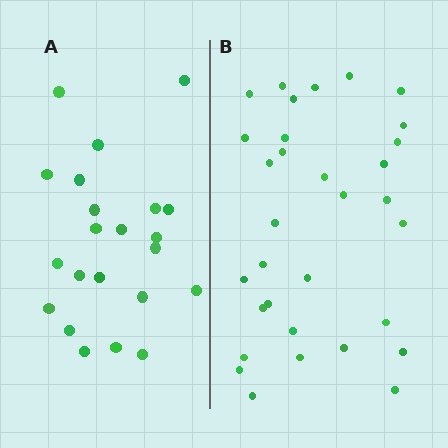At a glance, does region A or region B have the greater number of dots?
Region B (the right region) has more dots.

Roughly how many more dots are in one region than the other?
Region B has roughly 10 or so more dots than region A.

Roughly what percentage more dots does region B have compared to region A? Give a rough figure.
About 45% more.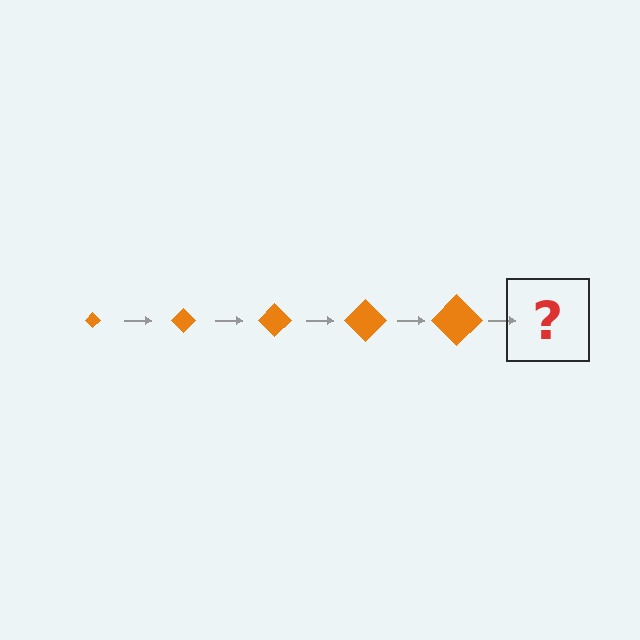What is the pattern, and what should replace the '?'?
The pattern is that the diamond gets progressively larger each step. The '?' should be an orange diamond, larger than the previous one.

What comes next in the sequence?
The next element should be an orange diamond, larger than the previous one.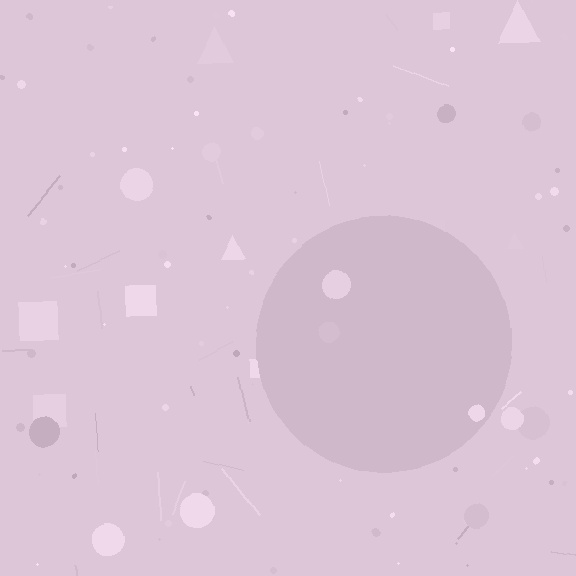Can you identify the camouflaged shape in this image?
The camouflaged shape is a circle.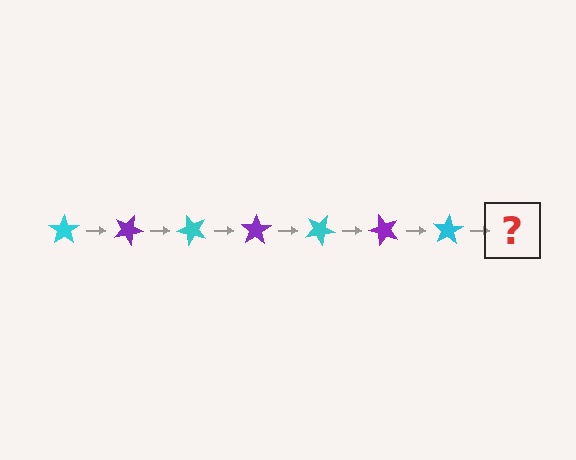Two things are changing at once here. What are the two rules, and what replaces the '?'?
The two rules are that it rotates 25 degrees each step and the color cycles through cyan and purple. The '?' should be a purple star, rotated 175 degrees from the start.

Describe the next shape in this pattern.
It should be a purple star, rotated 175 degrees from the start.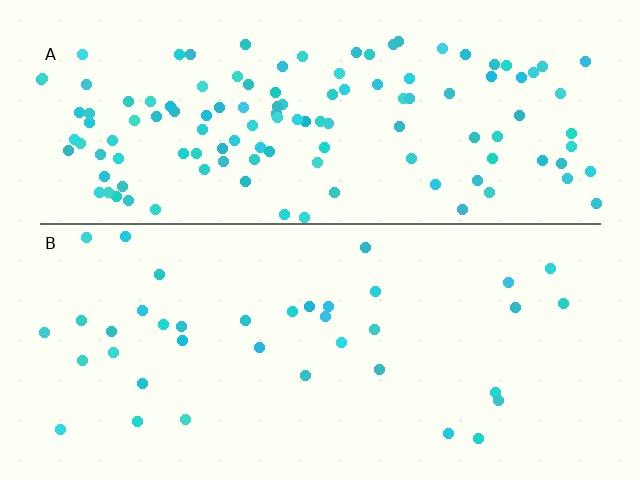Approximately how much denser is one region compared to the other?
Approximately 3.4× — region A over region B.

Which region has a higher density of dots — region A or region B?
A (the top).